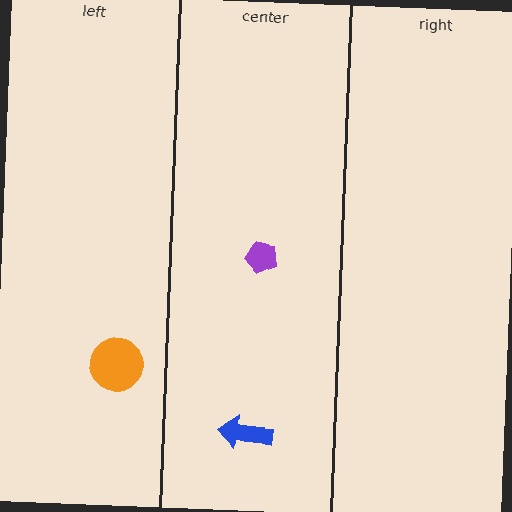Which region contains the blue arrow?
The center region.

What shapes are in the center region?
The blue arrow, the purple pentagon.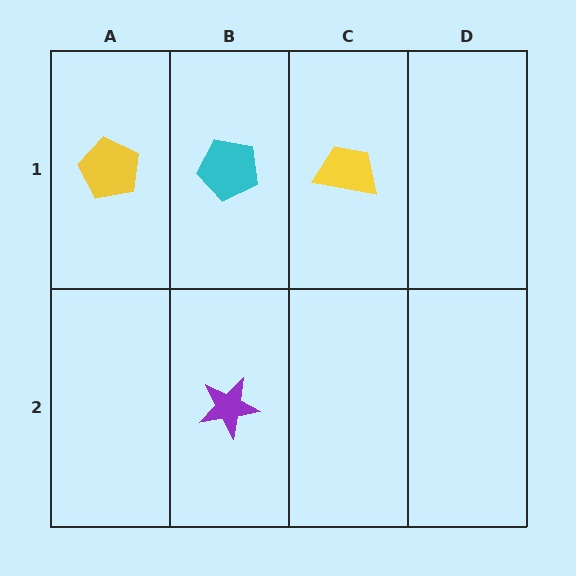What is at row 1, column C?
A yellow trapezoid.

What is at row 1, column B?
A cyan pentagon.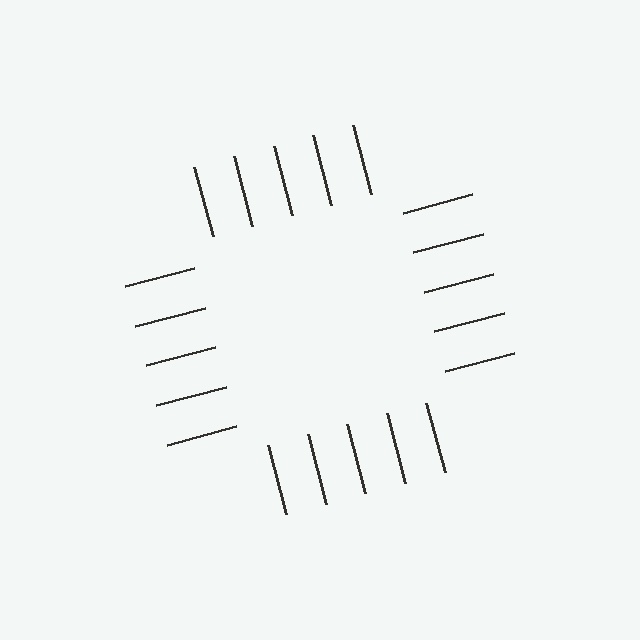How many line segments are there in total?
20 — 5 along each of the 4 edges.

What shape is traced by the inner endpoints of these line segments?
An illusory square — the line segments terminate on its edges but no continuous stroke is drawn.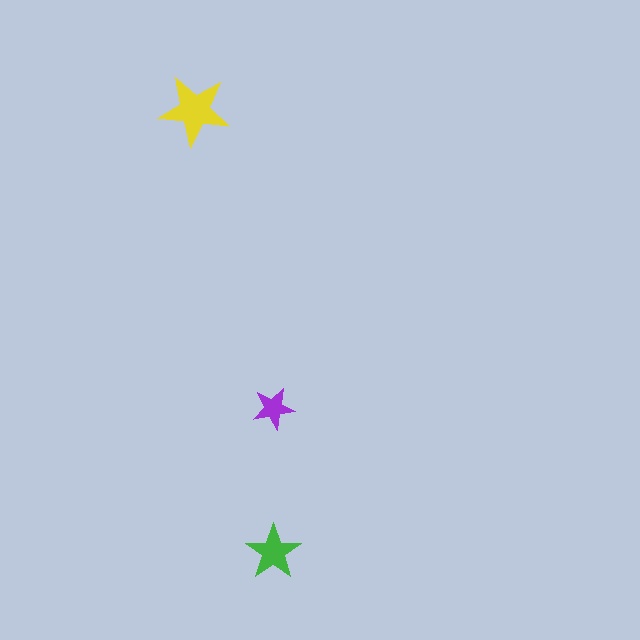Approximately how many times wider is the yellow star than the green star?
About 1.5 times wider.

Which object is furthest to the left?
The yellow star is leftmost.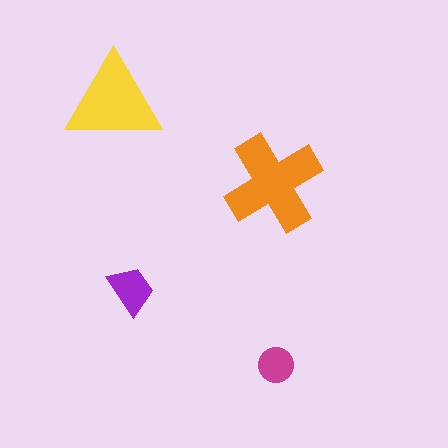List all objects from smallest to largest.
The magenta circle, the purple trapezoid, the yellow triangle, the orange cross.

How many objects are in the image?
There are 4 objects in the image.